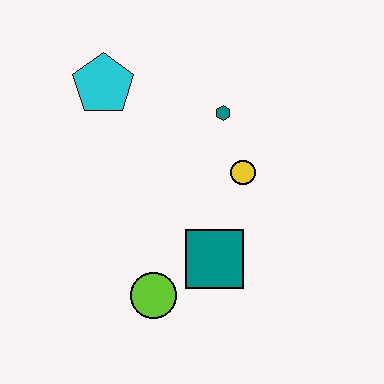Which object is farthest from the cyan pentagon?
The lime circle is farthest from the cyan pentagon.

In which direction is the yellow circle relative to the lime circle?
The yellow circle is above the lime circle.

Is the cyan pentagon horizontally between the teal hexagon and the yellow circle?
No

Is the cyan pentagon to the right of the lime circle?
No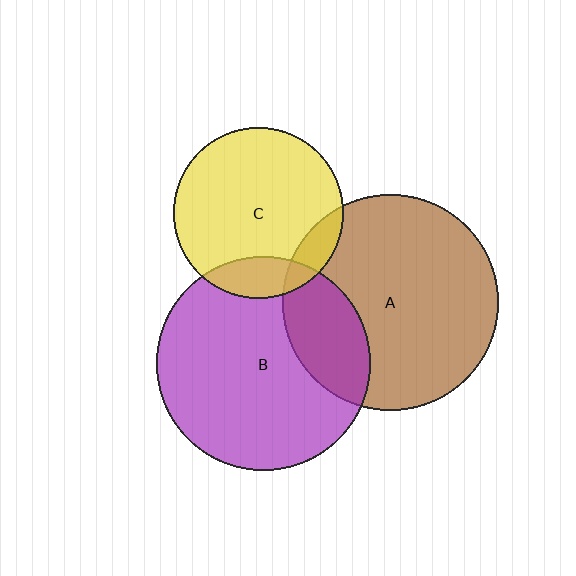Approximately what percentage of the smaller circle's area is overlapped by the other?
Approximately 10%.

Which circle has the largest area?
Circle A (brown).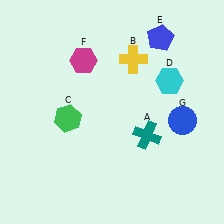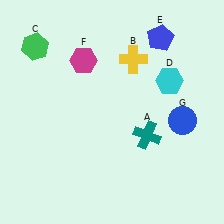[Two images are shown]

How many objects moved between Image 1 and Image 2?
1 object moved between the two images.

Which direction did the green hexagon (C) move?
The green hexagon (C) moved up.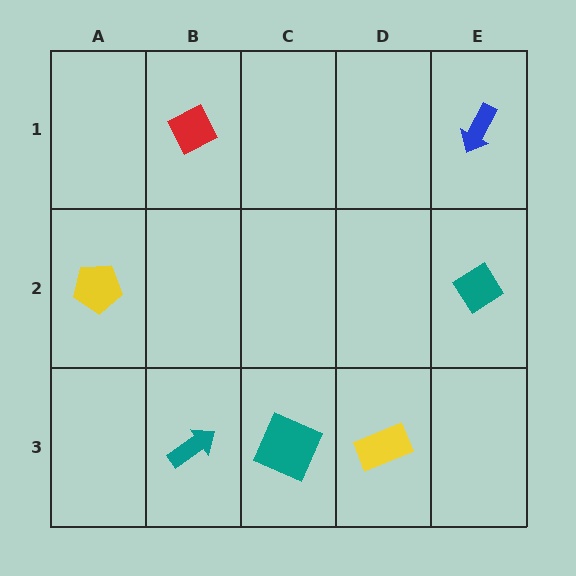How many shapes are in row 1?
2 shapes.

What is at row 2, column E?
A teal diamond.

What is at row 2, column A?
A yellow pentagon.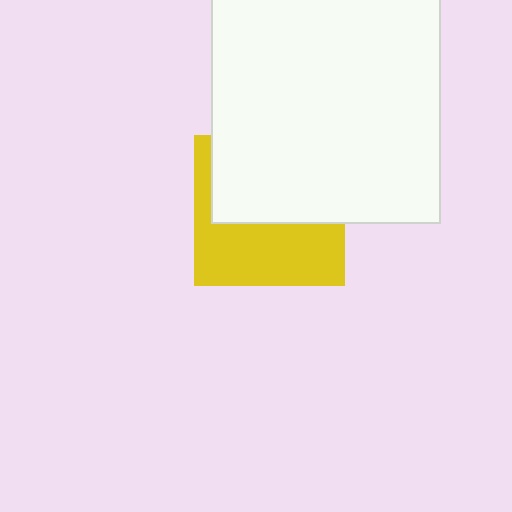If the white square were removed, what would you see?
You would see the complete yellow square.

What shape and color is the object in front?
The object in front is a white square.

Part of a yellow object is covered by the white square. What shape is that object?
It is a square.